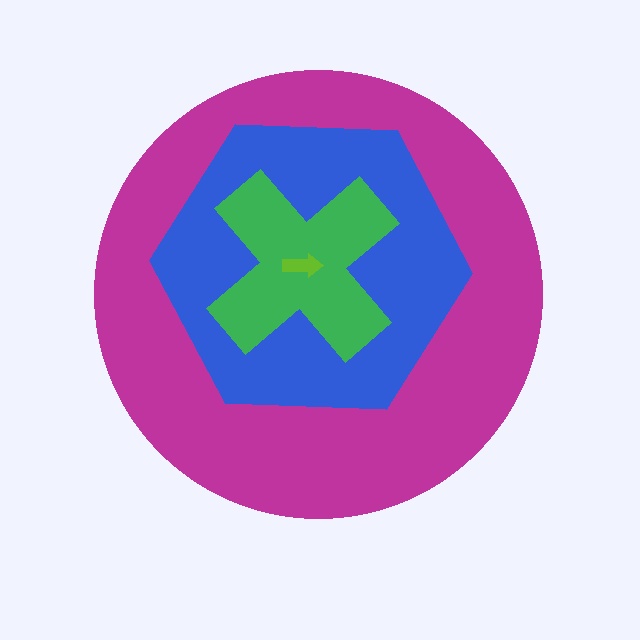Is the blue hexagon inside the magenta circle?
Yes.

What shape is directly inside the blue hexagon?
The green cross.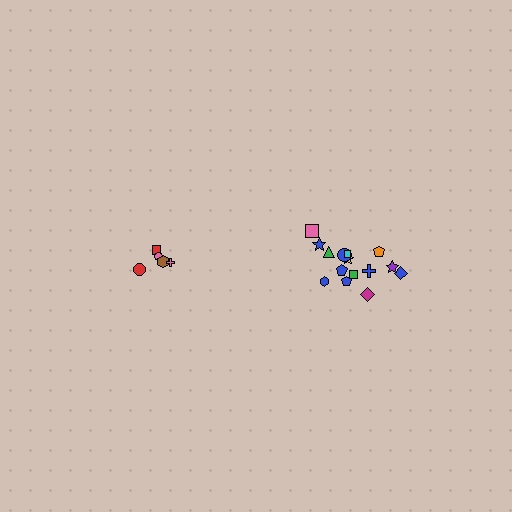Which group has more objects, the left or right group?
The right group.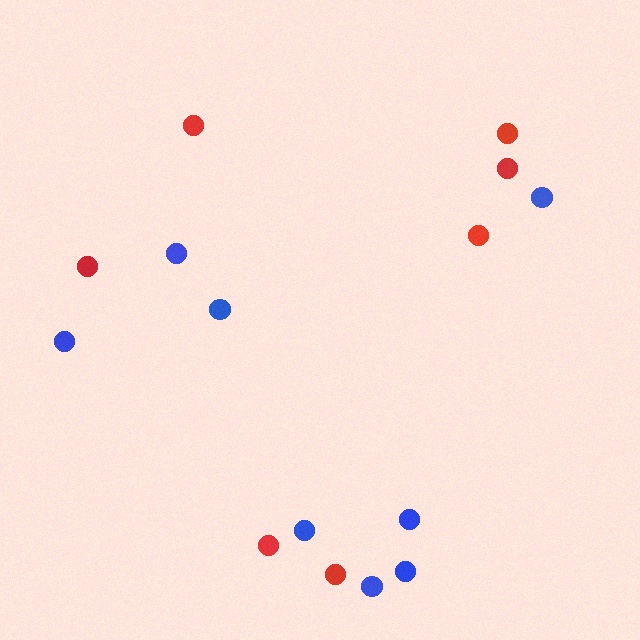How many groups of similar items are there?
There are 2 groups: one group of red circles (7) and one group of blue circles (8).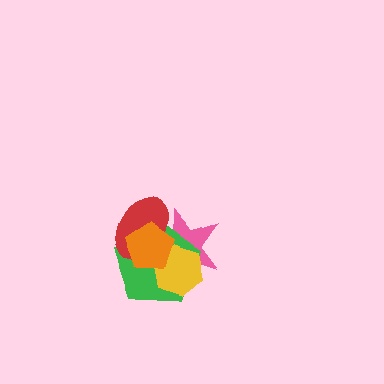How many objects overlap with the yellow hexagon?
3 objects overlap with the yellow hexagon.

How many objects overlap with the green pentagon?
4 objects overlap with the green pentagon.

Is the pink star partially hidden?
Yes, it is partially covered by another shape.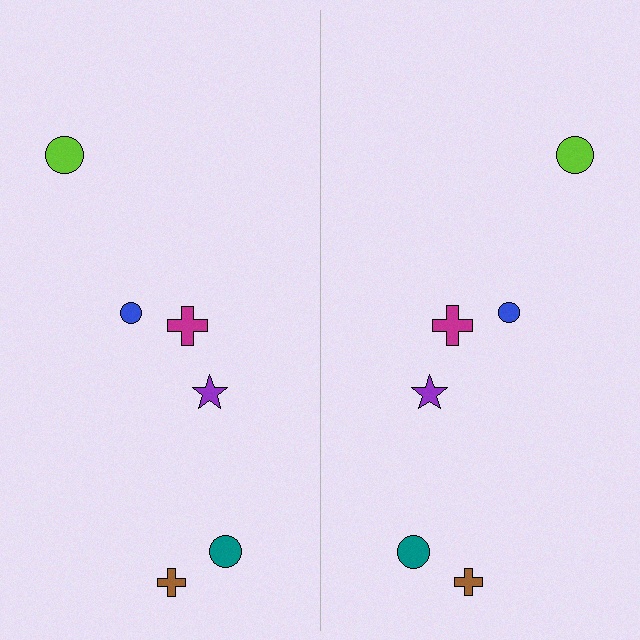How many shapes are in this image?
There are 12 shapes in this image.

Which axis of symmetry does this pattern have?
The pattern has a vertical axis of symmetry running through the center of the image.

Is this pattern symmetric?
Yes, this pattern has bilateral (reflection) symmetry.